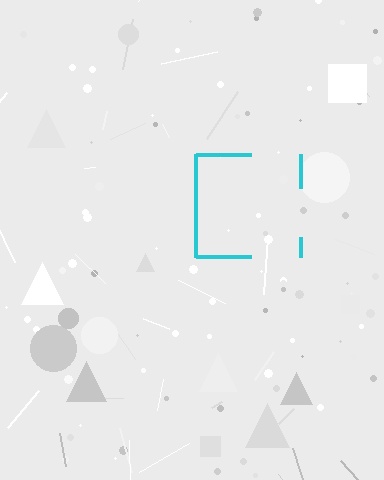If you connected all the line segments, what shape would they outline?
They would outline a square.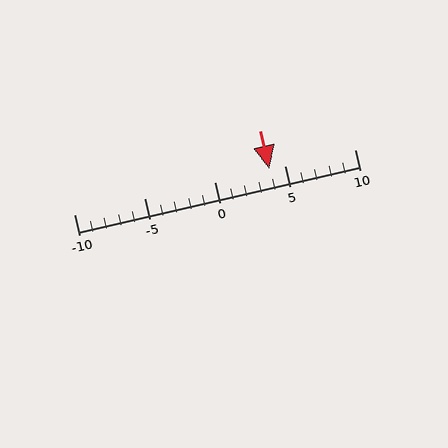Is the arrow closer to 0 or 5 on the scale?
The arrow is closer to 5.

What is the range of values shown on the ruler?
The ruler shows values from -10 to 10.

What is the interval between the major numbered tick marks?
The major tick marks are spaced 5 units apart.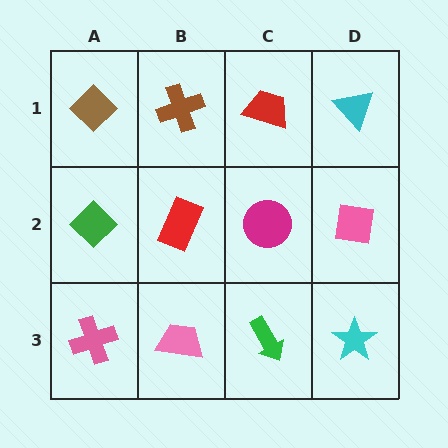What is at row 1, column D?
A cyan triangle.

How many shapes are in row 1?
4 shapes.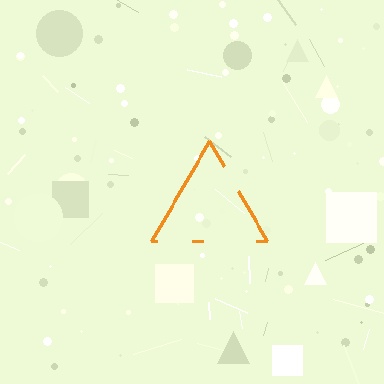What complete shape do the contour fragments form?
The contour fragments form a triangle.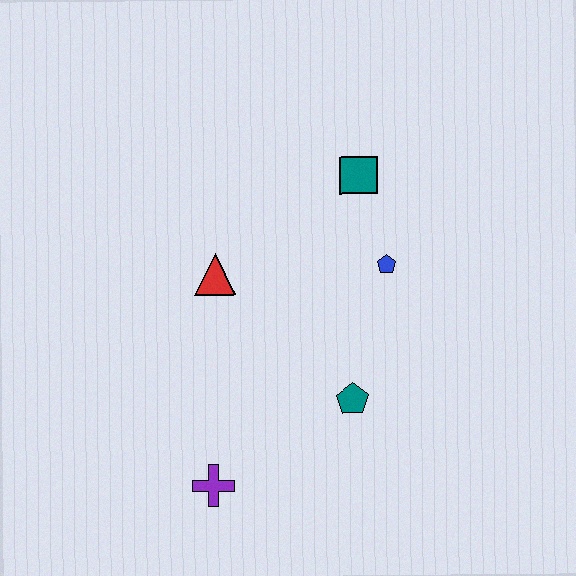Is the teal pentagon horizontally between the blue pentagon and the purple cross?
Yes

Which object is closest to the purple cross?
The teal pentagon is closest to the purple cross.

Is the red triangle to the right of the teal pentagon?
No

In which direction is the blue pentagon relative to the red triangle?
The blue pentagon is to the right of the red triangle.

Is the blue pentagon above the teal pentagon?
Yes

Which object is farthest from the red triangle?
The purple cross is farthest from the red triangle.